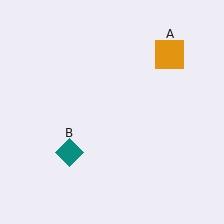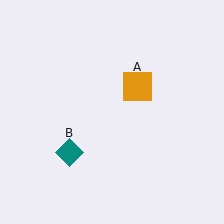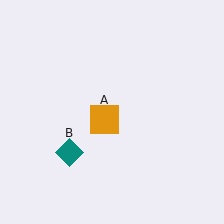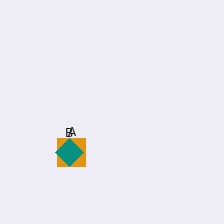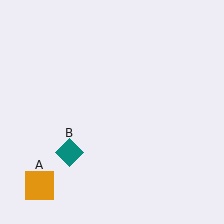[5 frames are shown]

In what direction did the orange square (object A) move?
The orange square (object A) moved down and to the left.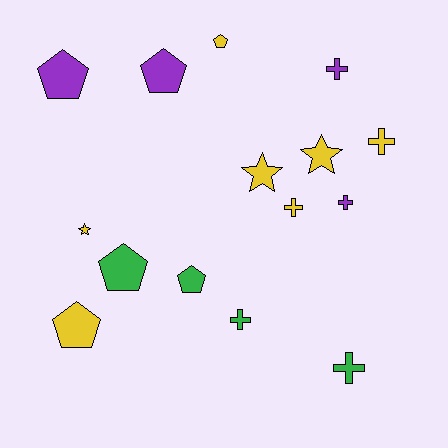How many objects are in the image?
There are 15 objects.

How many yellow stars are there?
There are 3 yellow stars.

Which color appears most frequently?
Yellow, with 7 objects.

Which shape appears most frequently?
Cross, with 6 objects.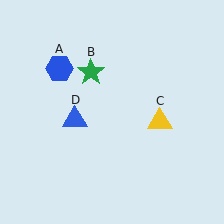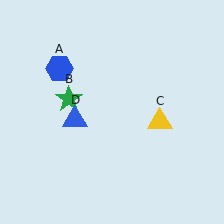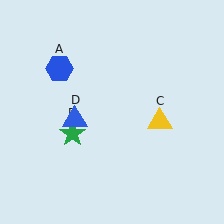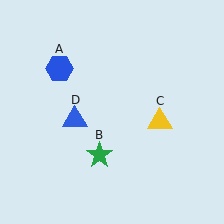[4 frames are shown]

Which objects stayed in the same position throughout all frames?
Blue hexagon (object A) and yellow triangle (object C) and blue triangle (object D) remained stationary.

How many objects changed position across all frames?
1 object changed position: green star (object B).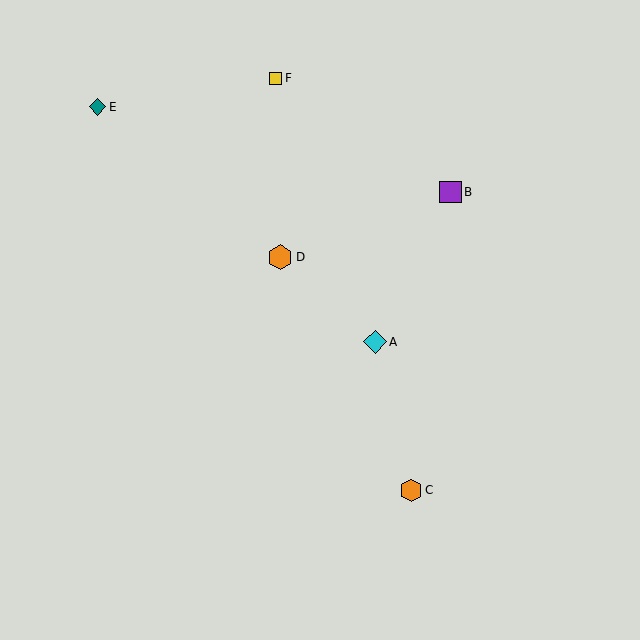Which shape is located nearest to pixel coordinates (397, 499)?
The orange hexagon (labeled C) at (411, 491) is nearest to that location.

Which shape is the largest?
The orange hexagon (labeled D) is the largest.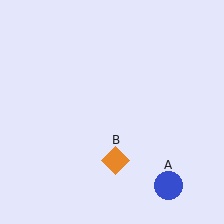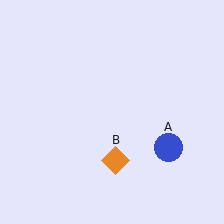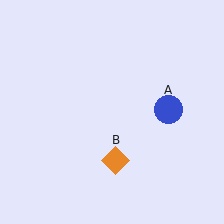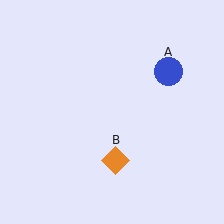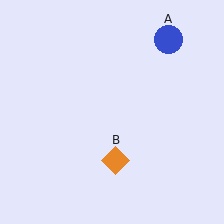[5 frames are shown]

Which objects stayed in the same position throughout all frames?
Orange diamond (object B) remained stationary.